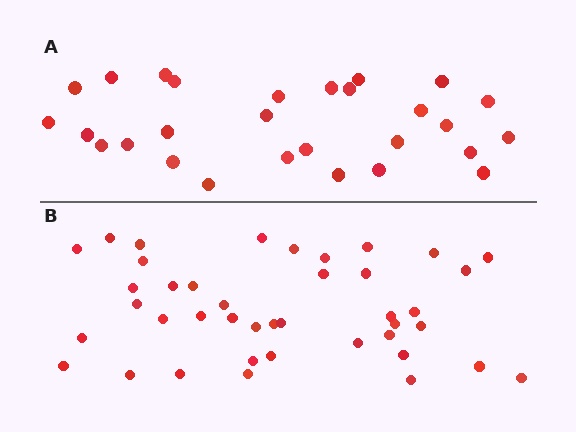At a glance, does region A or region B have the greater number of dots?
Region B (the bottom region) has more dots.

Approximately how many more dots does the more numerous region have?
Region B has approximately 15 more dots than region A.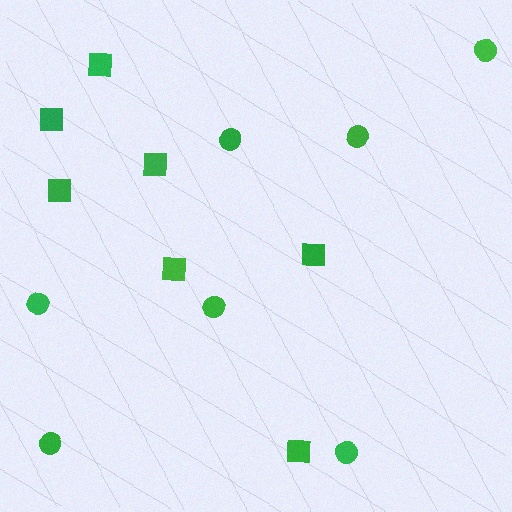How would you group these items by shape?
There are 2 groups: one group of circles (7) and one group of squares (7).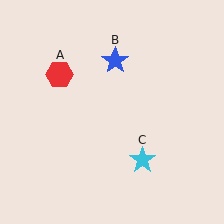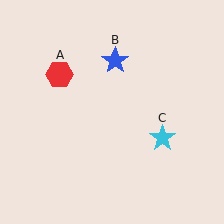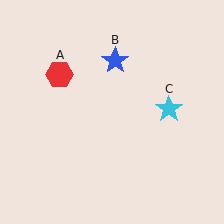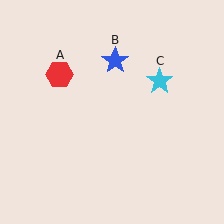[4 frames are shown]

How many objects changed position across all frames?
1 object changed position: cyan star (object C).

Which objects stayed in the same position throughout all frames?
Red hexagon (object A) and blue star (object B) remained stationary.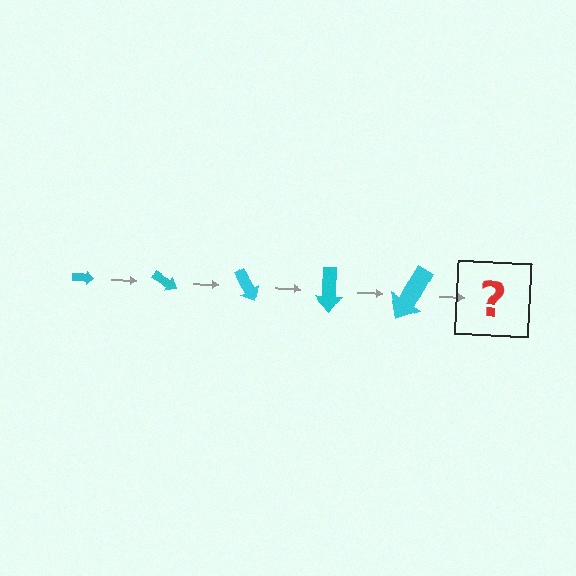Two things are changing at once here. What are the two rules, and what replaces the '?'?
The two rules are that the arrow grows larger each step and it rotates 30 degrees each step. The '?' should be an arrow, larger than the previous one and rotated 150 degrees from the start.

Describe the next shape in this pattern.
It should be an arrow, larger than the previous one and rotated 150 degrees from the start.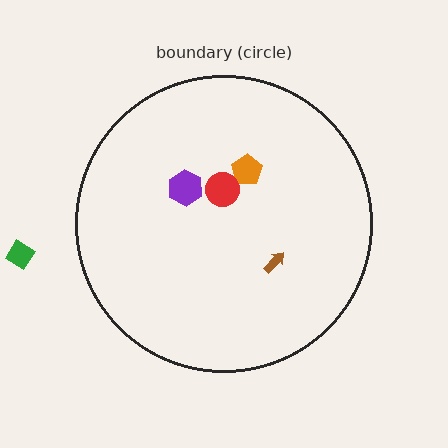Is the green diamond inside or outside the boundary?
Outside.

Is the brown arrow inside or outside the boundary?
Inside.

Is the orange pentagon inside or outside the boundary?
Inside.